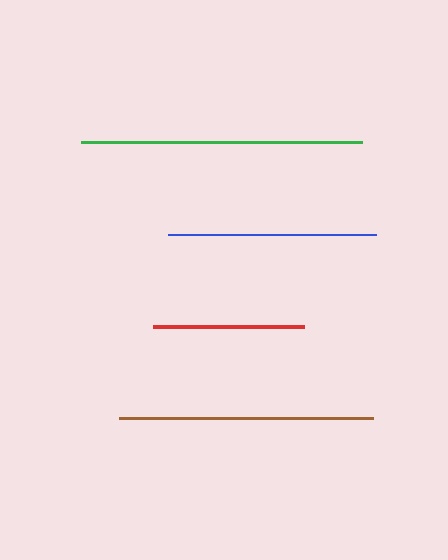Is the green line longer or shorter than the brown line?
The green line is longer than the brown line.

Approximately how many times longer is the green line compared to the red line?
The green line is approximately 1.9 times the length of the red line.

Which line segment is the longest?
The green line is the longest at approximately 281 pixels.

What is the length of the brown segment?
The brown segment is approximately 254 pixels long.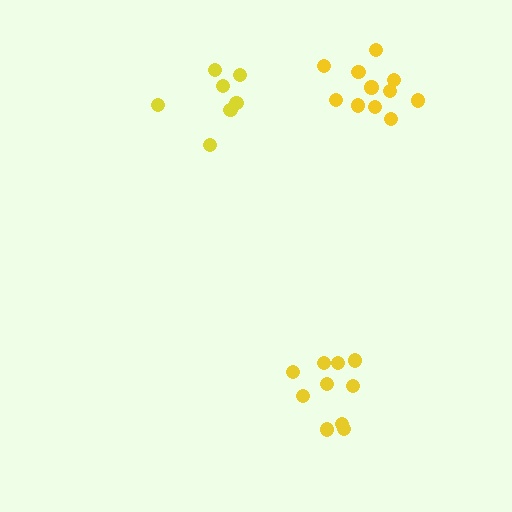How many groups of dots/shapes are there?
There are 3 groups.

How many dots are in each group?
Group 1: 7 dots, Group 2: 10 dots, Group 3: 11 dots (28 total).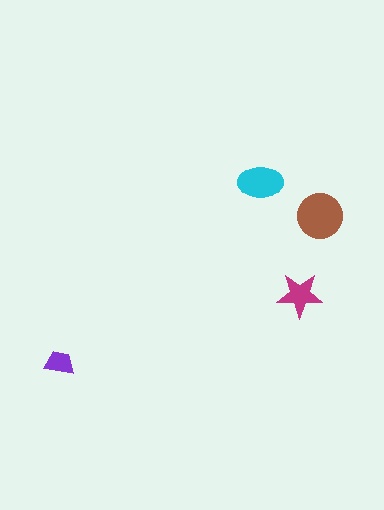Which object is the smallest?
The purple trapezoid.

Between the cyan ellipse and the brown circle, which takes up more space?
The brown circle.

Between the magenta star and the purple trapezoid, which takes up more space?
The magenta star.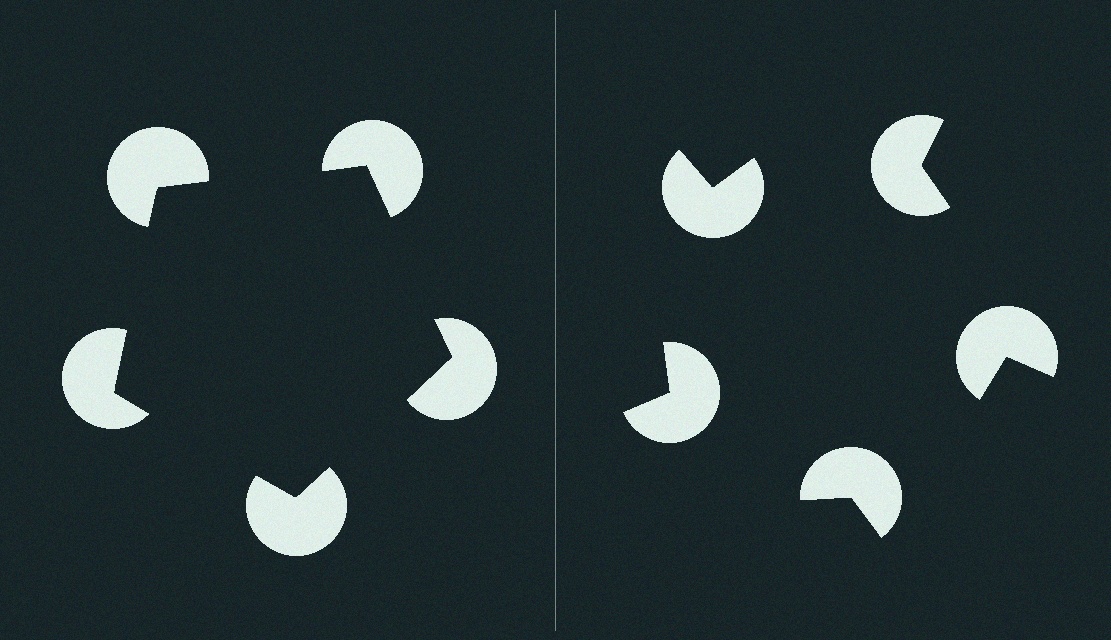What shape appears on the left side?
An illusory pentagon.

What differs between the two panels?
The pac-man discs are positioned identically on both sides; only the wedge orientations differ. On the left they align to a pentagon; on the right they are misaligned.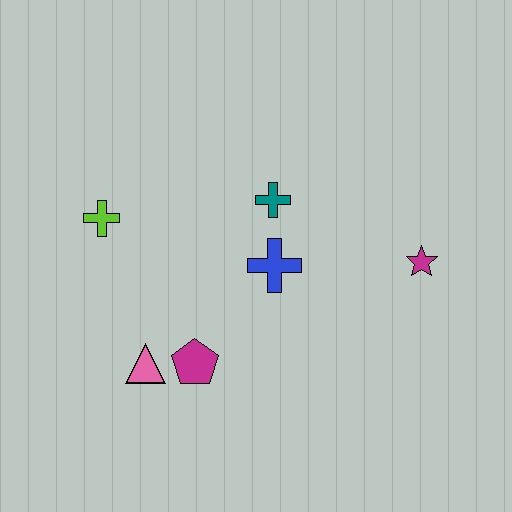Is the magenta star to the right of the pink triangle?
Yes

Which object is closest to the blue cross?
The teal cross is closest to the blue cross.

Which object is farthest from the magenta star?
The lime cross is farthest from the magenta star.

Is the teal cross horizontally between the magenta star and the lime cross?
Yes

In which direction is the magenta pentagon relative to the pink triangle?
The magenta pentagon is to the right of the pink triangle.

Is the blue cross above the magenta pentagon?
Yes